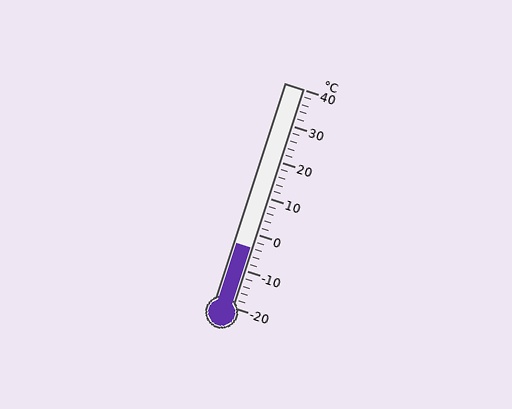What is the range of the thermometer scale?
The thermometer scale ranges from -20°C to 40°C.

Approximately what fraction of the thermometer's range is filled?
The thermometer is filled to approximately 25% of its range.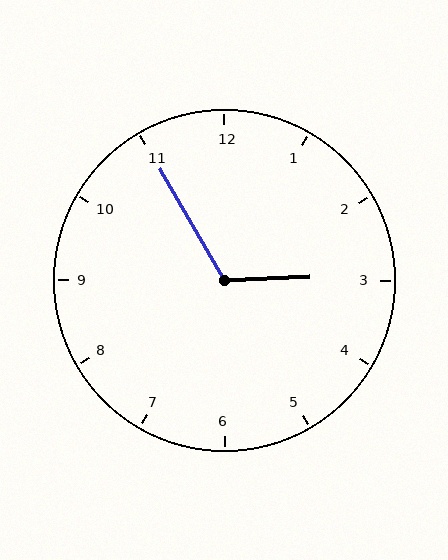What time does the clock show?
2:55.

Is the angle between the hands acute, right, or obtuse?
It is obtuse.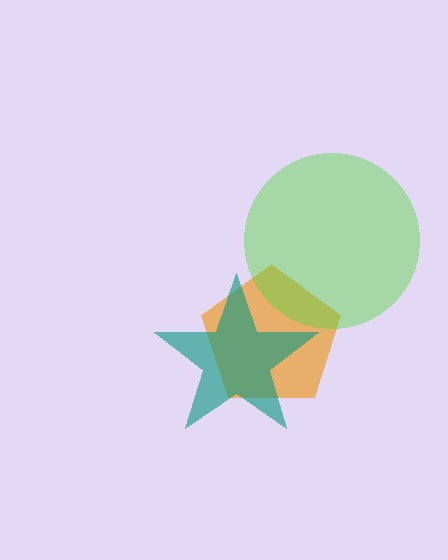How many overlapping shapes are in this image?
There are 3 overlapping shapes in the image.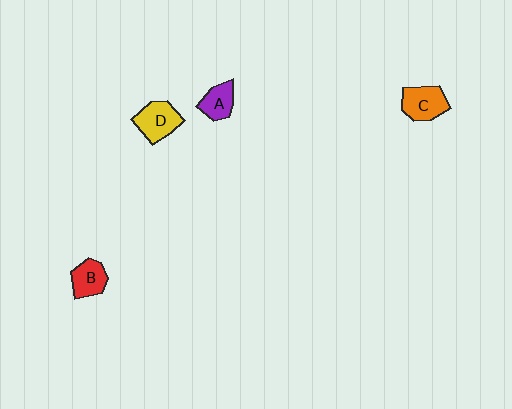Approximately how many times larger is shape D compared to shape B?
Approximately 1.3 times.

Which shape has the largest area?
Shape D (yellow).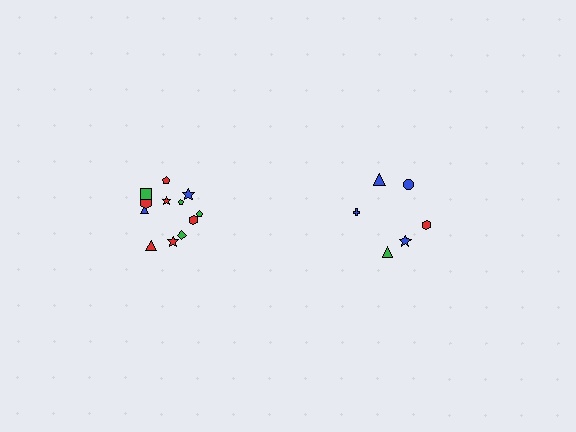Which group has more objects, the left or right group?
The left group.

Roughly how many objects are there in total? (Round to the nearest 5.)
Roughly 20 objects in total.